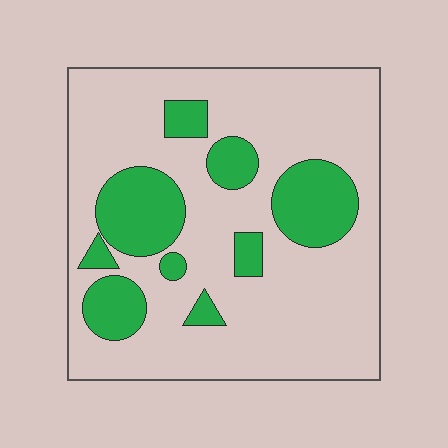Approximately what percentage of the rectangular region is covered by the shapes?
Approximately 25%.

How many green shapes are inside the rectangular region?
9.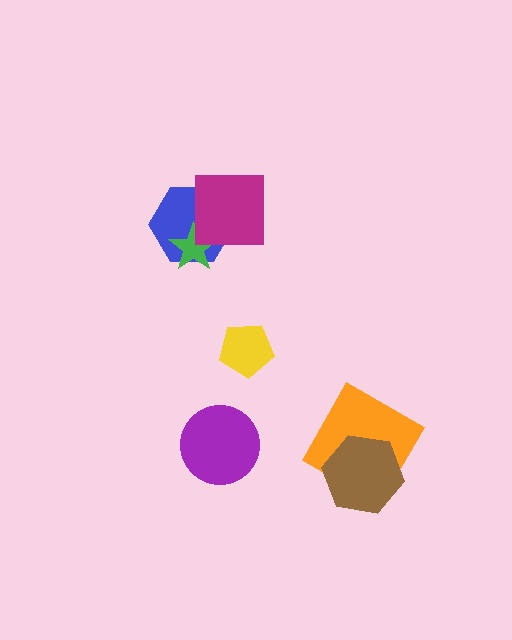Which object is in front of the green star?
The magenta square is in front of the green star.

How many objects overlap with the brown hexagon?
1 object overlaps with the brown hexagon.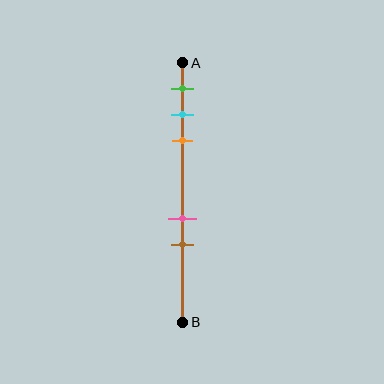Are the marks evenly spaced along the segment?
No, the marks are not evenly spaced.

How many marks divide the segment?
There are 5 marks dividing the segment.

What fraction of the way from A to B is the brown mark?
The brown mark is approximately 70% (0.7) of the way from A to B.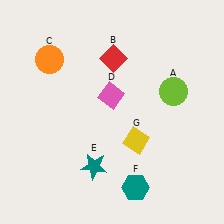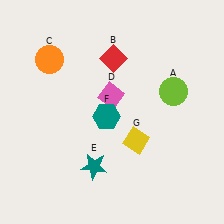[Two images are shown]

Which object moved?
The teal hexagon (F) moved up.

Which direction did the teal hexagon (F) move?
The teal hexagon (F) moved up.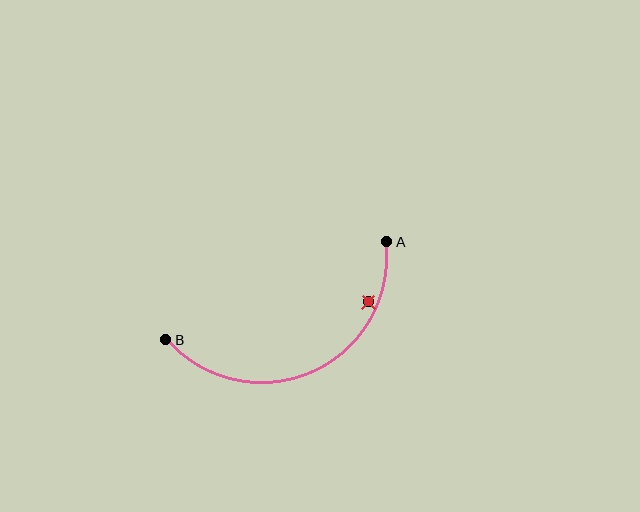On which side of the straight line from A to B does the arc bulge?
The arc bulges below the straight line connecting A and B.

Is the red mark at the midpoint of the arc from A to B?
No — the red mark does not lie on the arc at all. It sits slightly inside the curve.